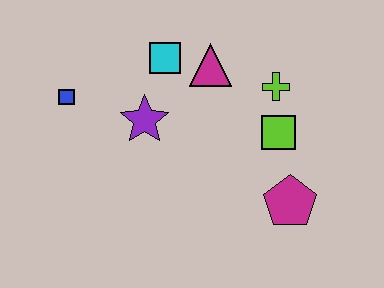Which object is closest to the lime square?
The lime cross is closest to the lime square.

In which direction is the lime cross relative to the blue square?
The lime cross is to the right of the blue square.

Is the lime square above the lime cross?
No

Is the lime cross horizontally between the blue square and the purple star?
No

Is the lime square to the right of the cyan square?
Yes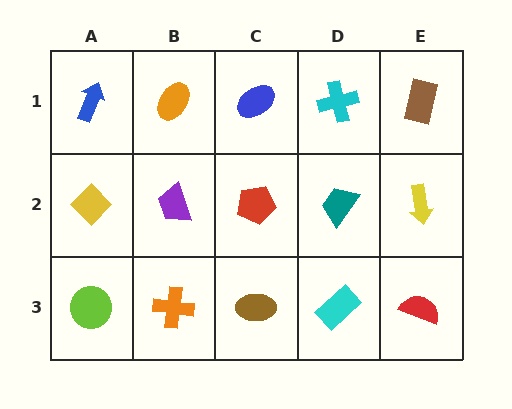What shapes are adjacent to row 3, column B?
A purple trapezoid (row 2, column B), a lime circle (row 3, column A), a brown ellipse (row 3, column C).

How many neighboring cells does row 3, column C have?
3.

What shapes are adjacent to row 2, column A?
A blue arrow (row 1, column A), a lime circle (row 3, column A), a purple trapezoid (row 2, column B).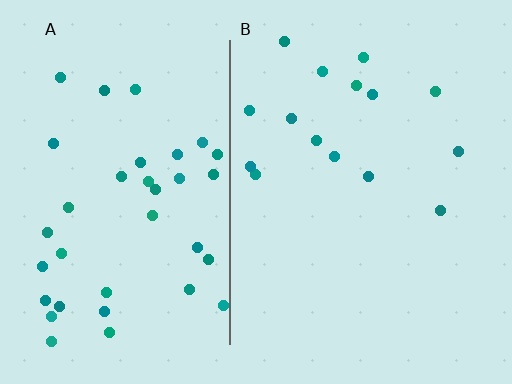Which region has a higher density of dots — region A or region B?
A (the left).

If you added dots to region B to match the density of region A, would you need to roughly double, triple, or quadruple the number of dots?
Approximately double.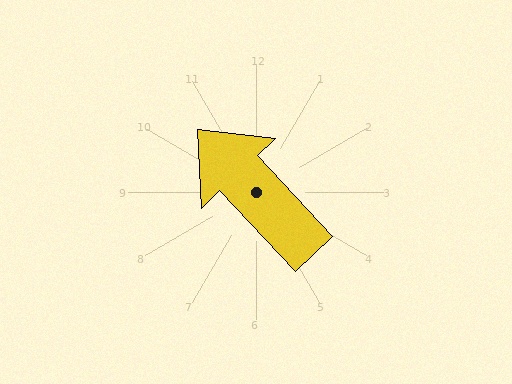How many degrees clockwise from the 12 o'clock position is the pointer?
Approximately 317 degrees.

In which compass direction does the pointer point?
Northwest.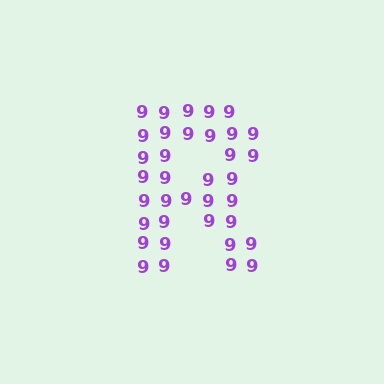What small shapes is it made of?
It is made of small digit 9's.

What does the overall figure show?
The overall figure shows the letter R.